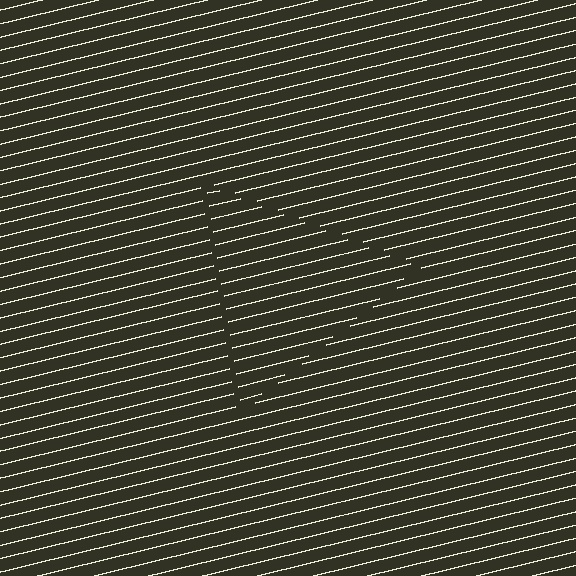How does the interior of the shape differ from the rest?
The interior of the shape contains the same grating, shifted by half a period — the contour is defined by the phase discontinuity where line-ends from the inner and outer gratings abut.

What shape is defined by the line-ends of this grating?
An illusory triangle. The interior of the shape contains the same grating, shifted by half a period — the contour is defined by the phase discontinuity where line-ends from the inner and outer gratings abut.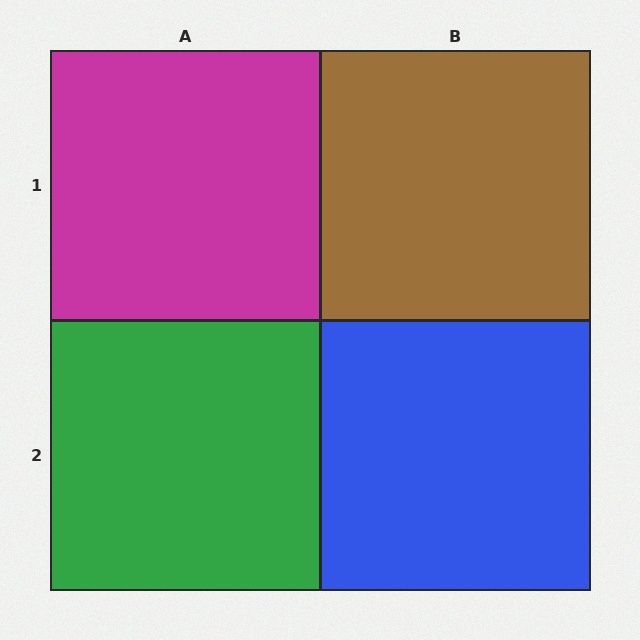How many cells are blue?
1 cell is blue.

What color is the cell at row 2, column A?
Green.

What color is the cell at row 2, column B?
Blue.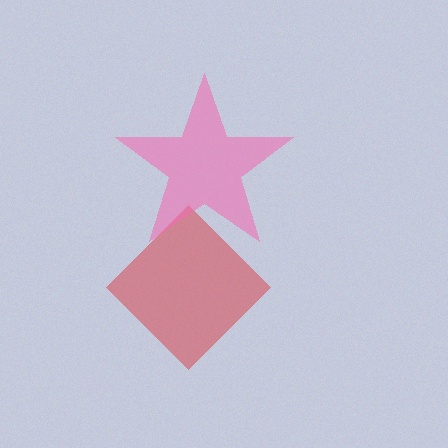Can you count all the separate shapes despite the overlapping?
Yes, there are 2 separate shapes.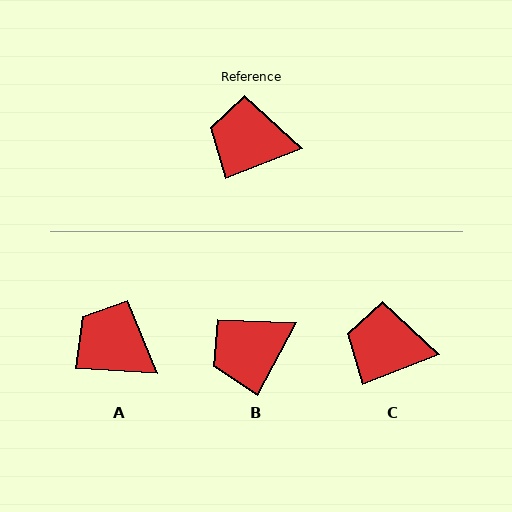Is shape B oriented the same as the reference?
No, it is off by about 41 degrees.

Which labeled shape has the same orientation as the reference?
C.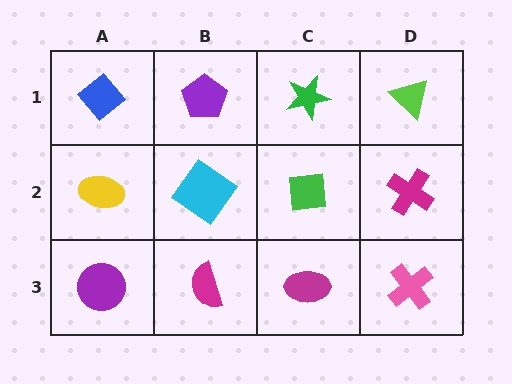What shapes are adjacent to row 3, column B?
A cyan diamond (row 2, column B), a purple circle (row 3, column A), a magenta ellipse (row 3, column C).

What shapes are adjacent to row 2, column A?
A blue diamond (row 1, column A), a purple circle (row 3, column A), a cyan diamond (row 2, column B).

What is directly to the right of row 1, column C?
A lime triangle.